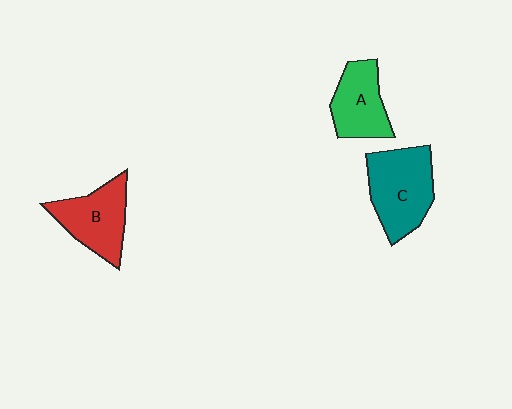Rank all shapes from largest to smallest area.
From largest to smallest: C (teal), B (red), A (green).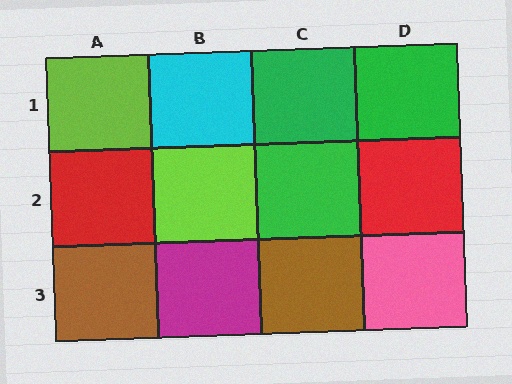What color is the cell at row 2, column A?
Red.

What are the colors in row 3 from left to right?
Brown, magenta, brown, pink.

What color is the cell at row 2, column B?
Lime.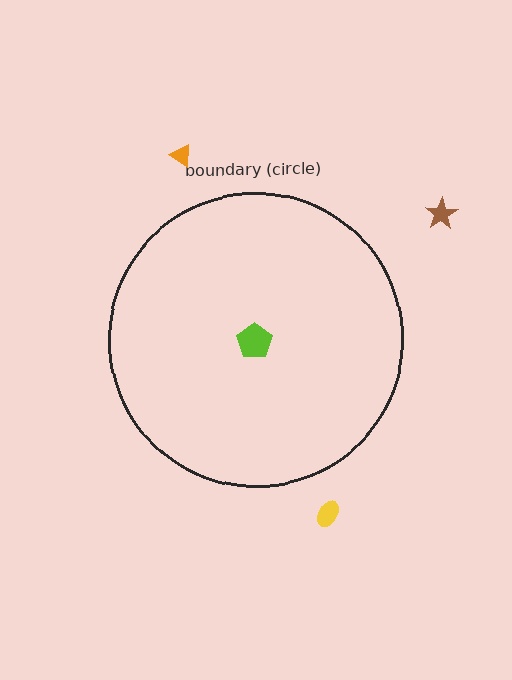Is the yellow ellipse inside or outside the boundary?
Outside.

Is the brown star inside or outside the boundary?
Outside.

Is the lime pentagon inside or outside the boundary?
Inside.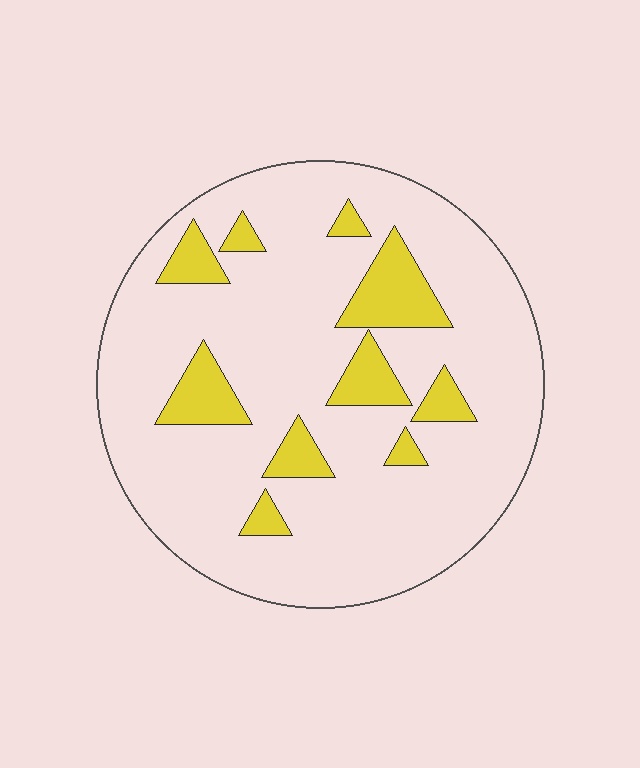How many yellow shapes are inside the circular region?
10.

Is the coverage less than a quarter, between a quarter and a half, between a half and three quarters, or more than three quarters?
Less than a quarter.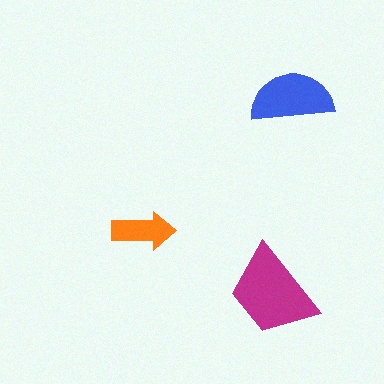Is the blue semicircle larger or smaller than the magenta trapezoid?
Smaller.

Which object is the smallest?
The orange arrow.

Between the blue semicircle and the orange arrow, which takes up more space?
The blue semicircle.